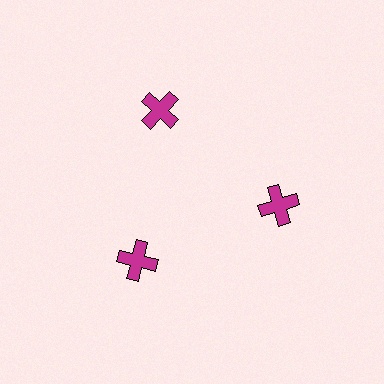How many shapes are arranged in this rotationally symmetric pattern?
There are 3 shapes, arranged in 3 groups of 1.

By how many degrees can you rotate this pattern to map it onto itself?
The pattern maps onto itself every 120 degrees of rotation.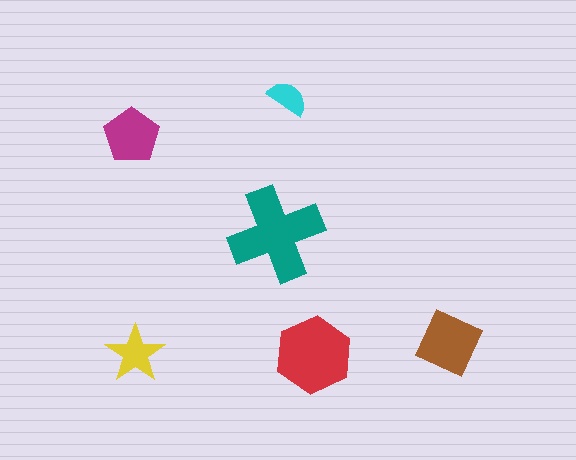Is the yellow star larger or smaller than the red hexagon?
Smaller.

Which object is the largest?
The teal cross.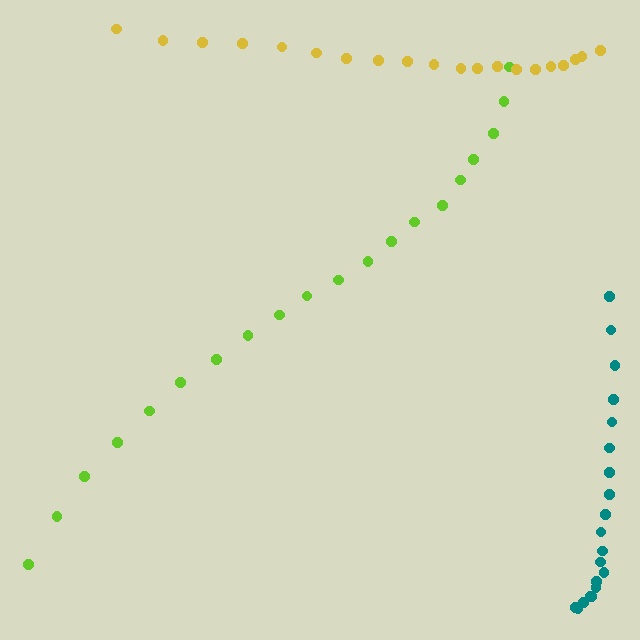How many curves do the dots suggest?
There are 3 distinct paths.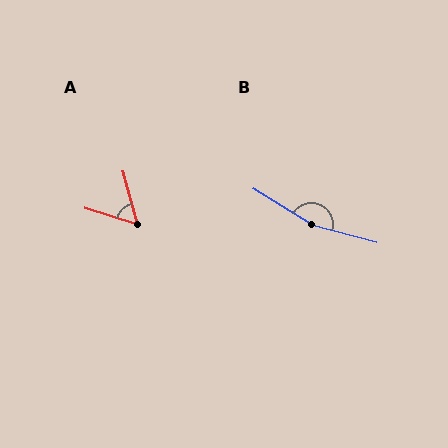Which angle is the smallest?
A, at approximately 57 degrees.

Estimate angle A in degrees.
Approximately 57 degrees.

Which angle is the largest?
B, at approximately 163 degrees.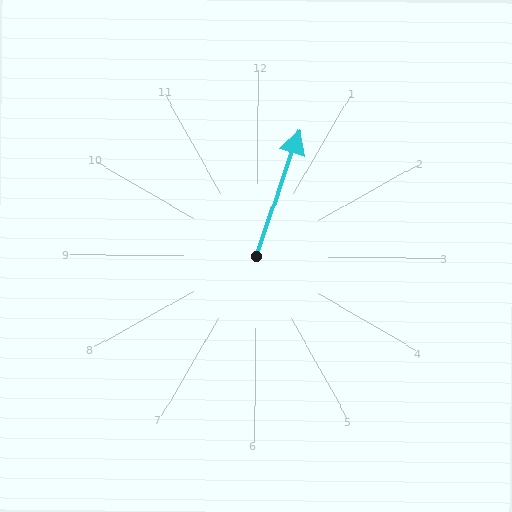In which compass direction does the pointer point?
North.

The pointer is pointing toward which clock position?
Roughly 1 o'clock.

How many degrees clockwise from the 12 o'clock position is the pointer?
Approximately 19 degrees.